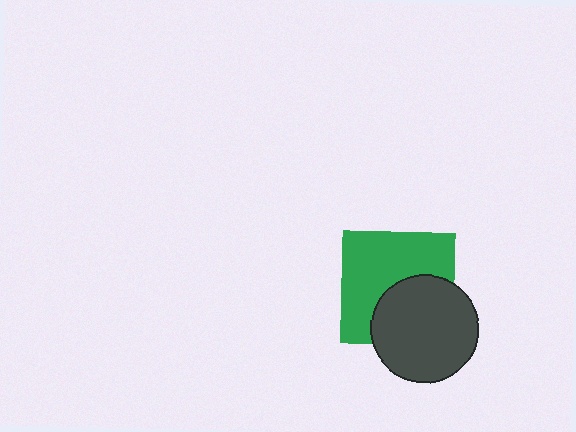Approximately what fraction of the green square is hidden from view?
Roughly 41% of the green square is hidden behind the dark gray circle.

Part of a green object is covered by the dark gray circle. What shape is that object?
It is a square.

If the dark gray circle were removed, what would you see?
You would see the complete green square.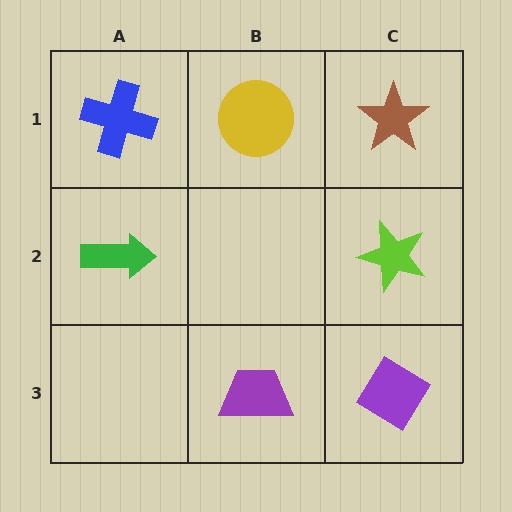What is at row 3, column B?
A purple trapezoid.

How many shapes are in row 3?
2 shapes.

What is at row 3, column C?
A purple diamond.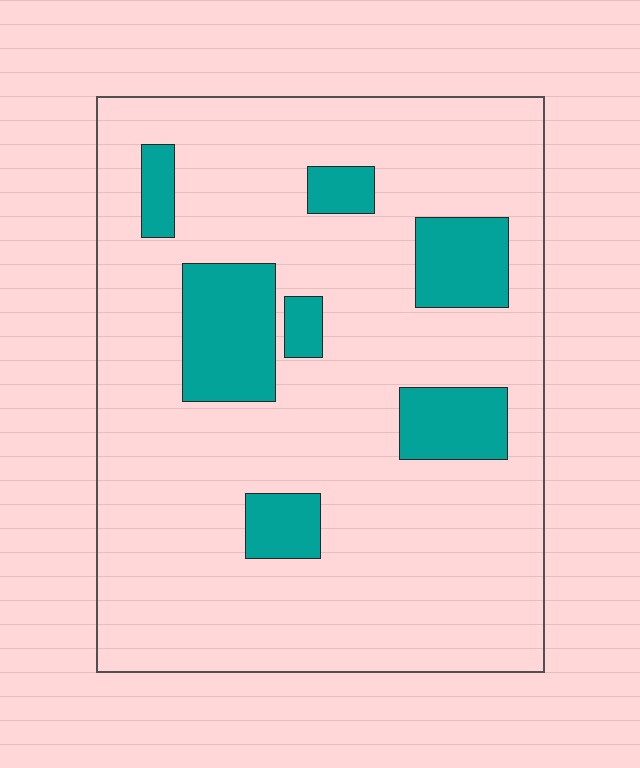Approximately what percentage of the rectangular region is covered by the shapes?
Approximately 15%.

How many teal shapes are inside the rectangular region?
7.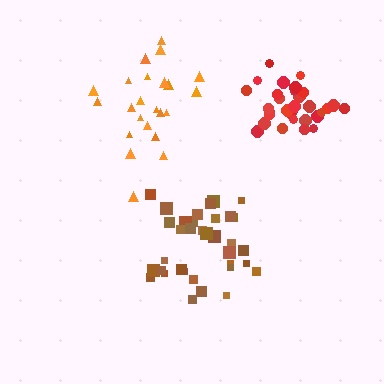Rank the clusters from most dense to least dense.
red, brown, orange.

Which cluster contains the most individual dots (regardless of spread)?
Brown (35).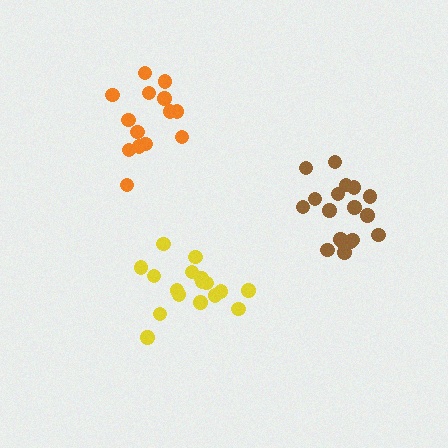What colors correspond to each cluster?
The clusters are colored: brown, orange, yellow.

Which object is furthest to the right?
The brown cluster is rightmost.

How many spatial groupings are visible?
There are 3 spatial groupings.